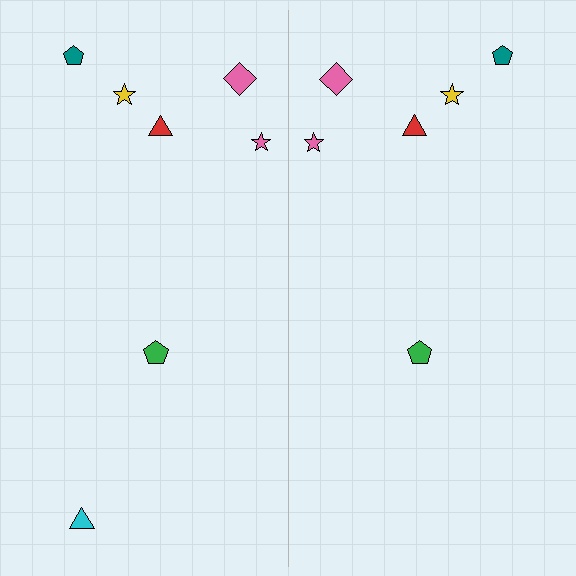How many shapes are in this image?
There are 13 shapes in this image.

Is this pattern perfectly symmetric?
No, the pattern is not perfectly symmetric. A cyan triangle is missing from the right side.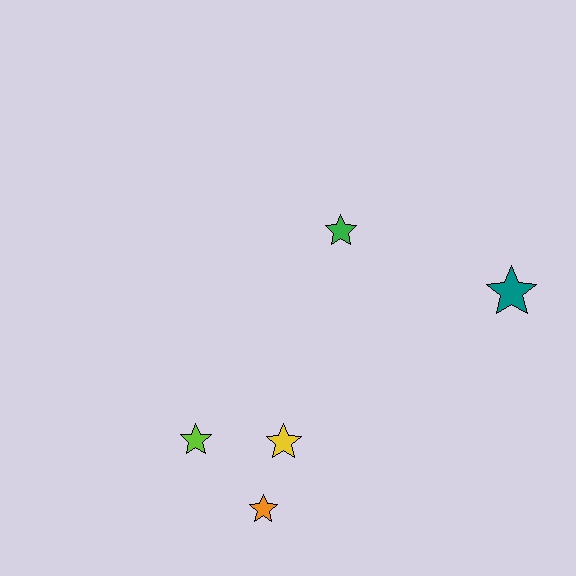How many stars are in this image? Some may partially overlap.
There are 5 stars.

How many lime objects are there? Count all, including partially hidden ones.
There is 1 lime object.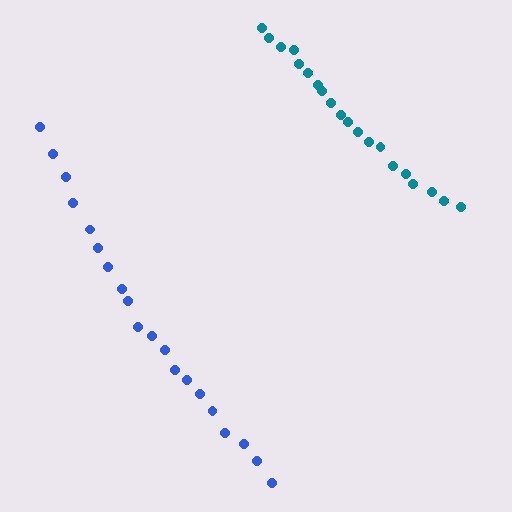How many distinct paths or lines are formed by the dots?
There are 2 distinct paths.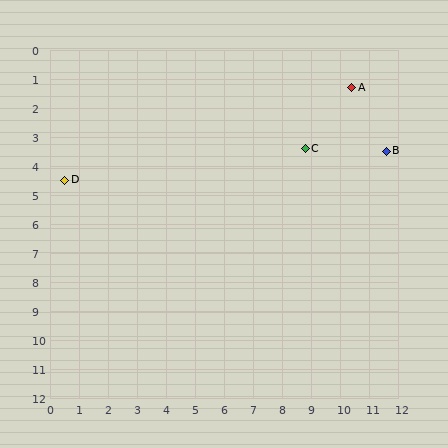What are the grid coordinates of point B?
Point B is at approximately (11.6, 3.5).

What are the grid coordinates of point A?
Point A is at approximately (10.4, 1.3).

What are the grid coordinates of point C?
Point C is at approximately (8.8, 3.4).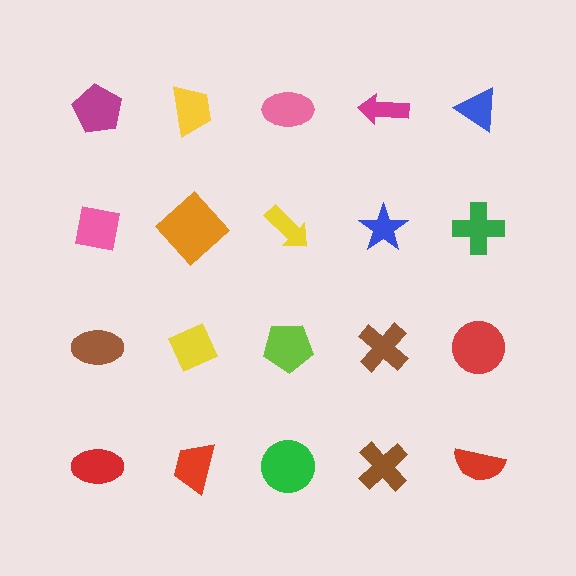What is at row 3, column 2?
A yellow diamond.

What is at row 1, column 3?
A pink ellipse.